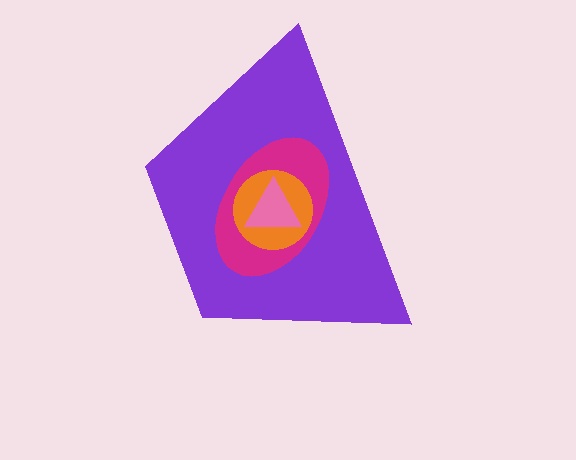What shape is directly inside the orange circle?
The pink triangle.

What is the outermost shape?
The purple trapezoid.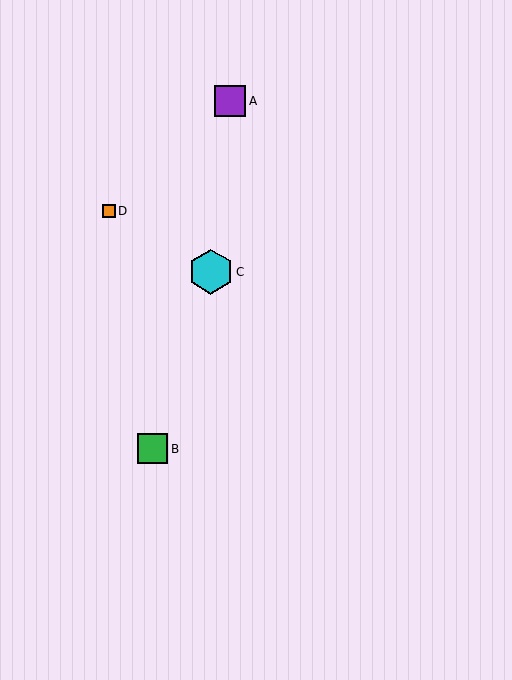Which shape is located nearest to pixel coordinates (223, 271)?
The cyan hexagon (labeled C) at (211, 272) is nearest to that location.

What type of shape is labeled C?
Shape C is a cyan hexagon.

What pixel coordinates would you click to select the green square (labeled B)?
Click at (153, 449) to select the green square B.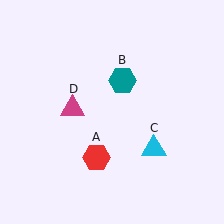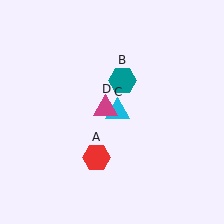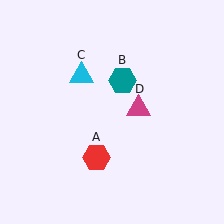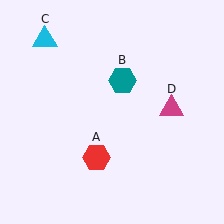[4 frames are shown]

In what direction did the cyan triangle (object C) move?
The cyan triangle (object C) moved up and to the left.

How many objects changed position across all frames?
2 objects changed position: cyan triangle (object C), magenta triangle (object D).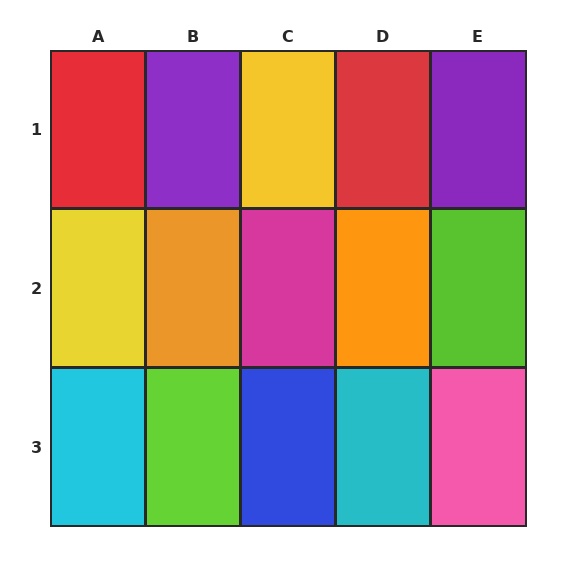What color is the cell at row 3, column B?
Lime.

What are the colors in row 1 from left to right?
Red, purple, yellow, red, purple.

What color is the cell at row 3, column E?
Pink.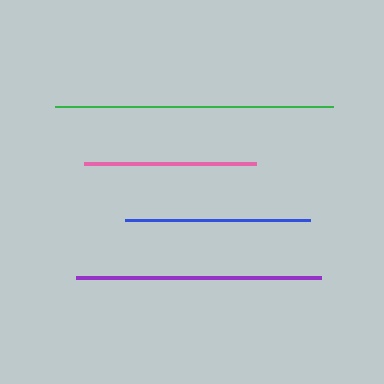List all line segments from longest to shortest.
From longest to shortest: green, purple, blue, pink.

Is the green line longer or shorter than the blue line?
The green line is longer than the blue line.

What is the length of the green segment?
The green segment is approximately 278 pixels long.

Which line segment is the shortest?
The pink line is the shortest at approximately 172 pixels.